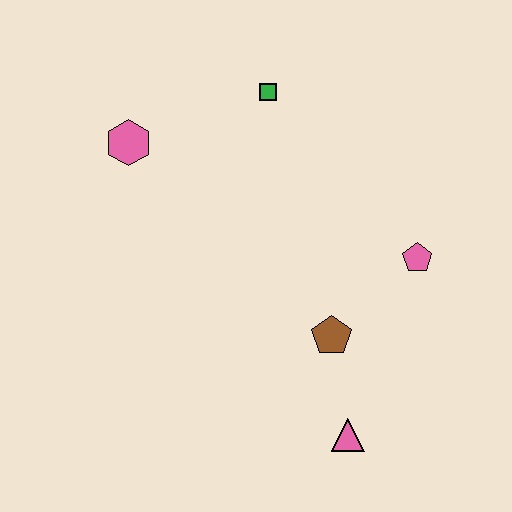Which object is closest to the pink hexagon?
The green square is closest to the pink hexagon.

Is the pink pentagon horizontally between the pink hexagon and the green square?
No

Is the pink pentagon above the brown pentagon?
Yes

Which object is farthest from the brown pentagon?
The pink hexagon is farthest from the brown pentagon.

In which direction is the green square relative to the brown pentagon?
The green square is above the brown pentagon.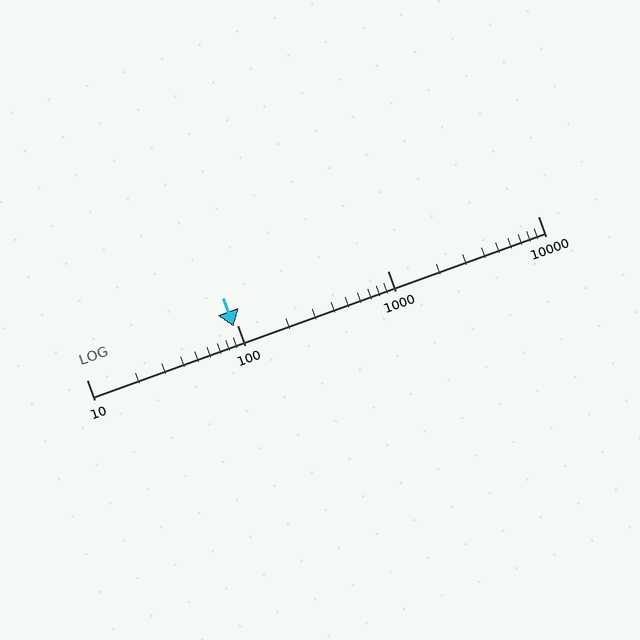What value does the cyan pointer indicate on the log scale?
The pointer indicates approximately 95.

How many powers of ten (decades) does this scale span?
The scale spans 3 decades, from 10 to 10000.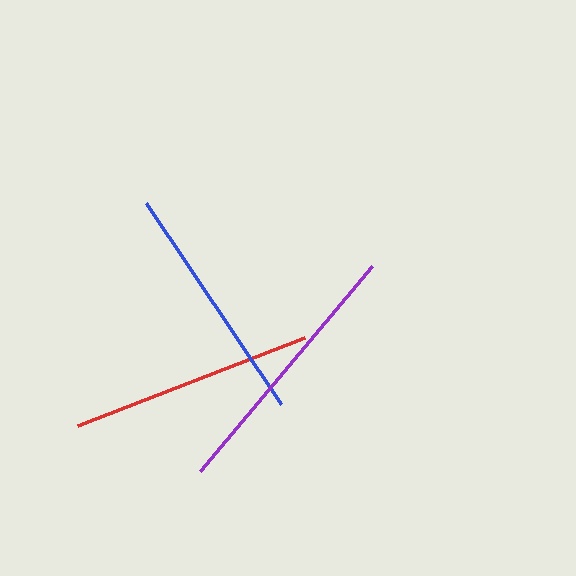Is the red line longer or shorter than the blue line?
The red line is longer than the blue line.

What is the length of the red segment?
The red segment is approximately 243 pixels long.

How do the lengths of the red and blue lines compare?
The red and blue lines are approximately the same length.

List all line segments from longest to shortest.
From longest to shortest: purple, red, blue.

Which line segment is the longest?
The purple line is the longest at approximately 267 pixels.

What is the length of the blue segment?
The blue segment is approximately 242 pixels long.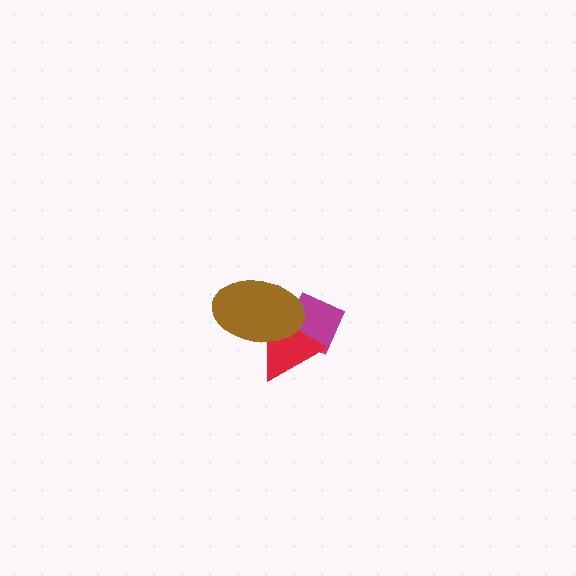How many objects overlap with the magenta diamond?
2 objects overlap with the magenta diamond.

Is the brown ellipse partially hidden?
No, no other shape covers it.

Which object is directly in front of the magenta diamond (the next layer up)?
The red triangle is directly in front of the magenta diamond.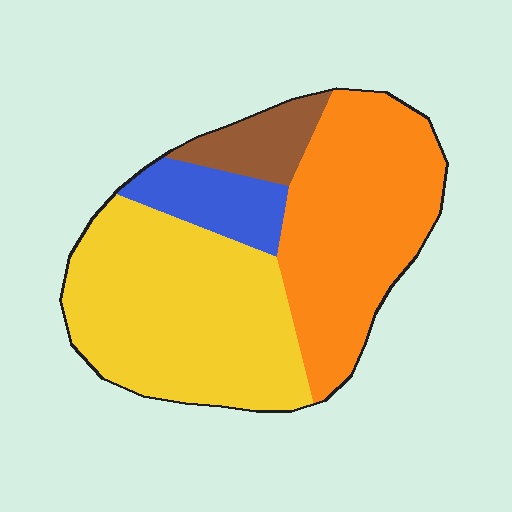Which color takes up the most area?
Yellow, at roughly 45%.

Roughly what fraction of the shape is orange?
Orange takes up about three eighths (3/8) of the shape.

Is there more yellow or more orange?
Yellow.